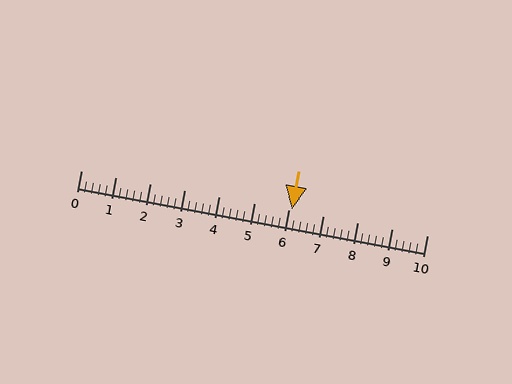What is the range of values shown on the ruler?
The ruler shows values from 0 to 10.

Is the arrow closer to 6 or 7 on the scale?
The arrow is closer to 6.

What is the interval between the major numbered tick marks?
The major tick marks are spaced 1 units apart.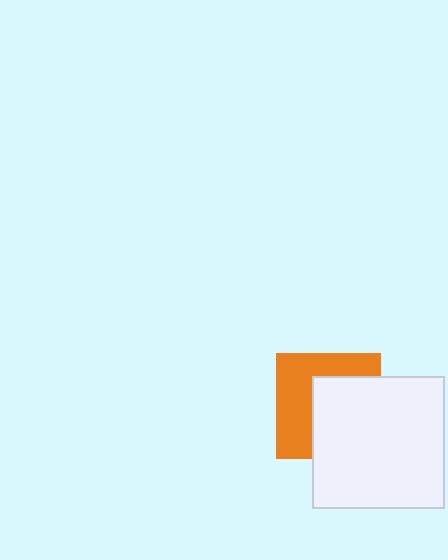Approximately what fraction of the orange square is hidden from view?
Roughly 52% of the orange square is hidden behind the white square.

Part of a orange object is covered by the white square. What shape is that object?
It is a square.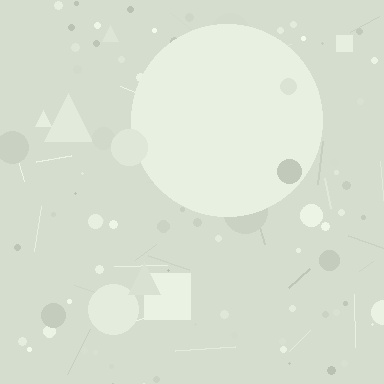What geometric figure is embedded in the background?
A circle is embedded in the background.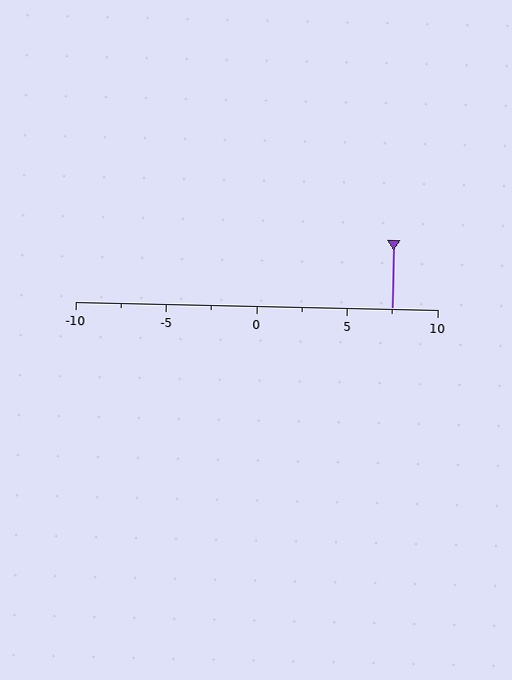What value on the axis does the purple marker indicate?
The marker indicates approximately 7.5.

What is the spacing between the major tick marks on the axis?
The major ticks are spaced 5 apart.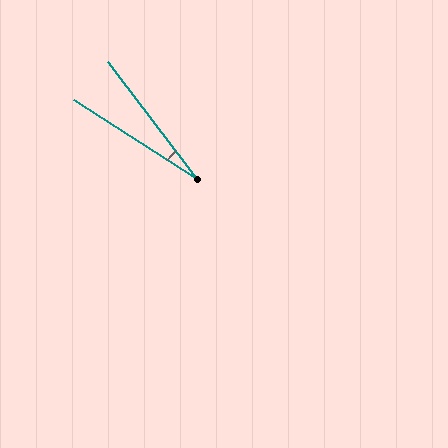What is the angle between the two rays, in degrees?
Approximately 20 degrees.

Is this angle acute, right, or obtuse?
It is acute.